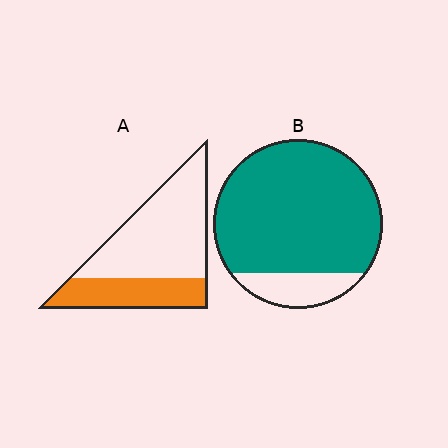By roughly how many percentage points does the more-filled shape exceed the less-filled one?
By roughly 50 percentage points (B over A).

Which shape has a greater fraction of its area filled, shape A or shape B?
Shape B.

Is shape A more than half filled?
No.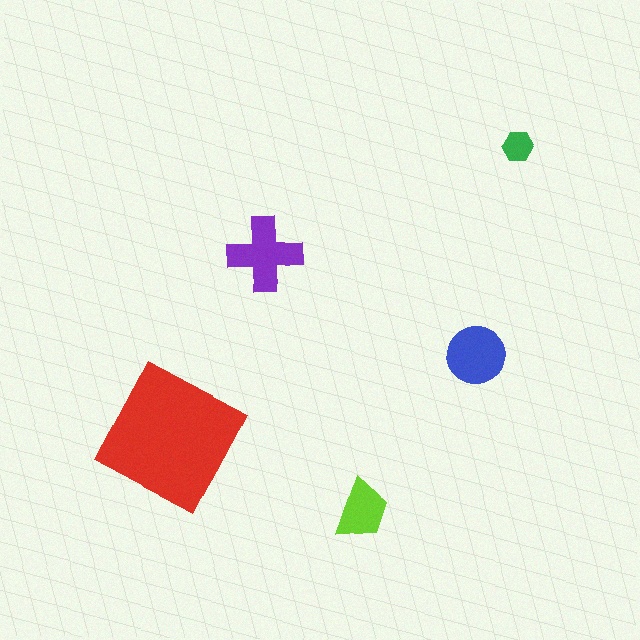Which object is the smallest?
The green hexagon.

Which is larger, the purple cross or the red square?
The red square.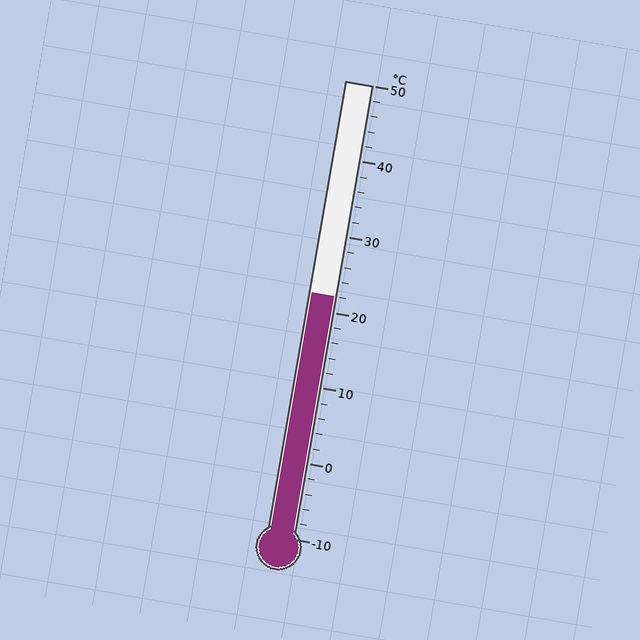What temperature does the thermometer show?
The thermometer shows approximately 22°C.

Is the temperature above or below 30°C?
The temperature is below 30°C.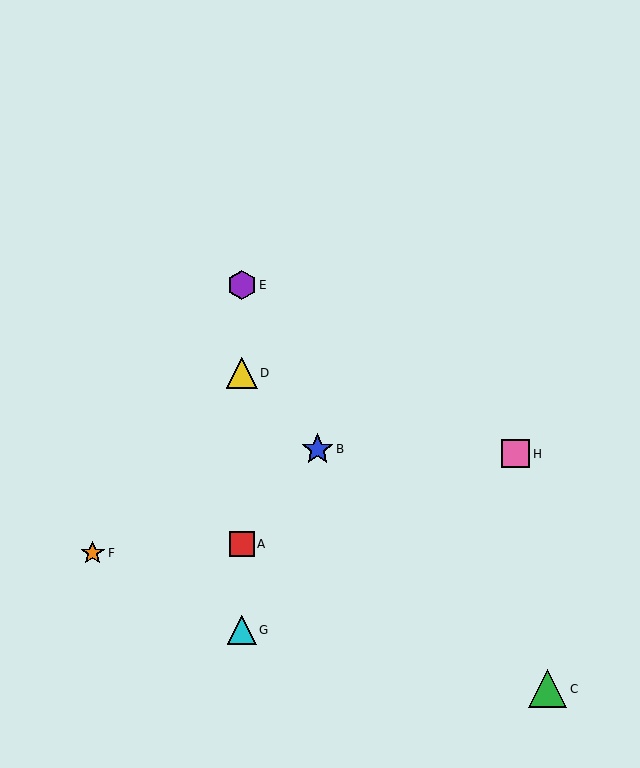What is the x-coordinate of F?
Object F is at x≈93.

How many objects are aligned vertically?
4 objects (A, D, E, G) are aligned vertically.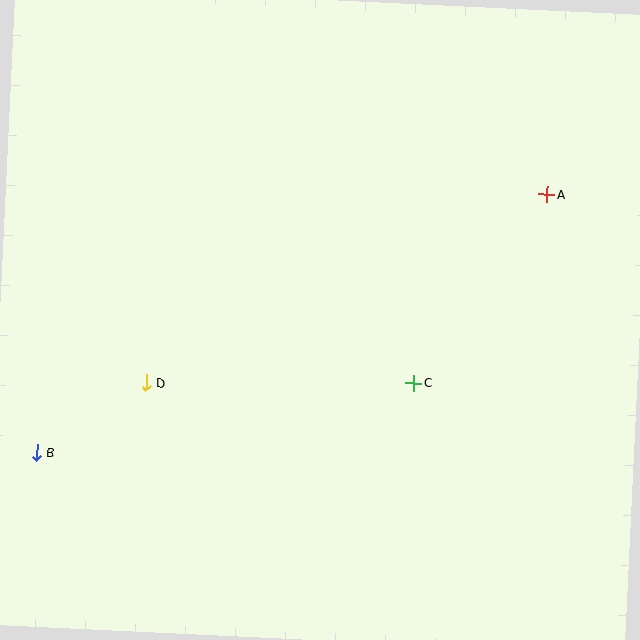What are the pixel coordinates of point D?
Point D is at (146, 382).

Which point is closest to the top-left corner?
Point D is closest to the top-left corner.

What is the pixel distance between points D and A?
The distance between D and A is 443 pixels.